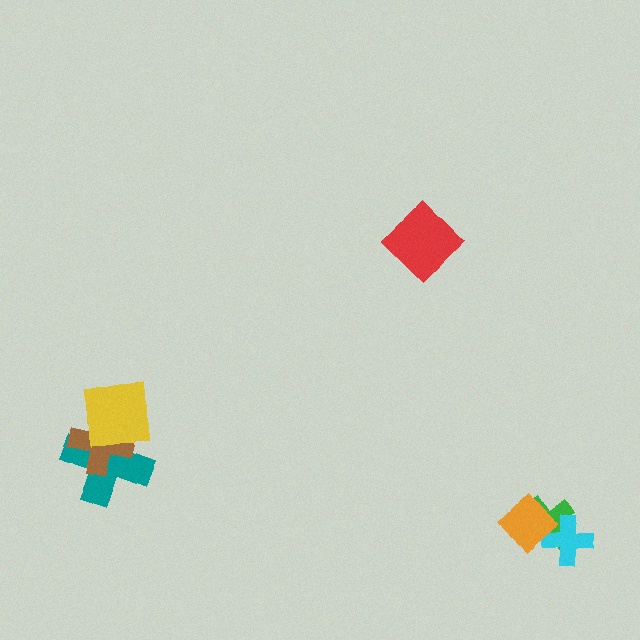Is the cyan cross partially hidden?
Yes, it is partially covered by another shape.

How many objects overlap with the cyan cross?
2 objects overlap with the cyan cross.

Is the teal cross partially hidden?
Yes, it is partially covered by another shape.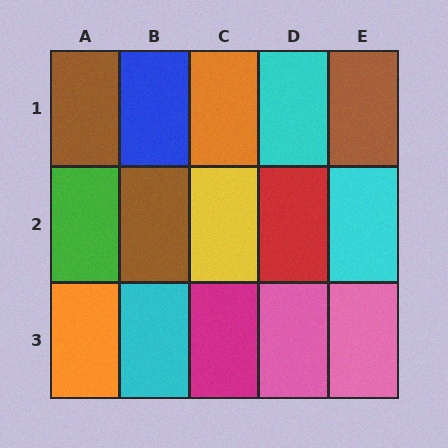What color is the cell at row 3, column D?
Pink.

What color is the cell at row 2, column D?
Red.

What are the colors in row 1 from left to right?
Brown, blue, orange, cyan, brown.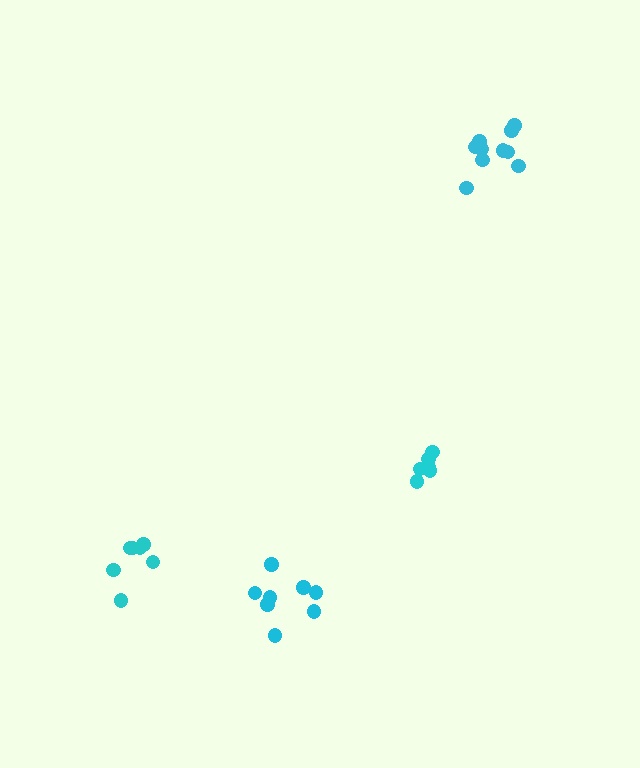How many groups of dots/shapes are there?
There are 4 groups.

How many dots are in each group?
Group 1: 10 dots, Group 2: 8 dots, Group 3: 7 dots, Group 4: 6 dots (31 total).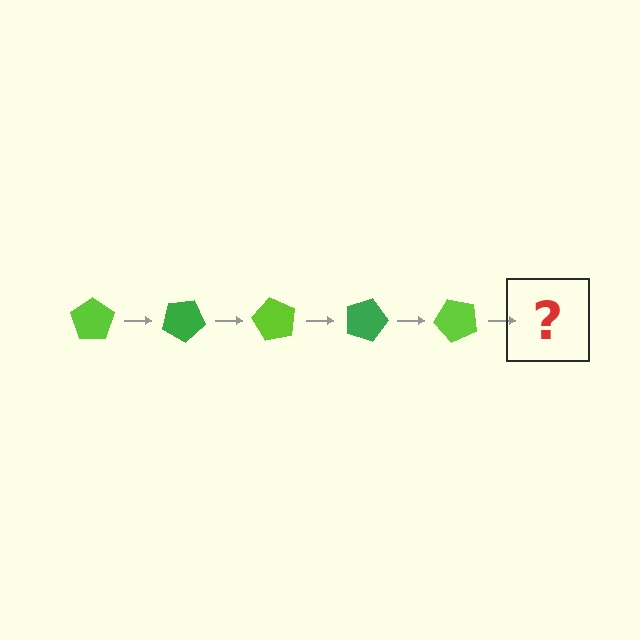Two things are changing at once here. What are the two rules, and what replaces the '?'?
The two rules are that it rotates 30 degrees each step and the color cycles through lime and green. The '?' should be a green pentagon, rotated 150 degrees from the start.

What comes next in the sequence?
The next element should be a green pentagon, rotated 150 degrees from the start.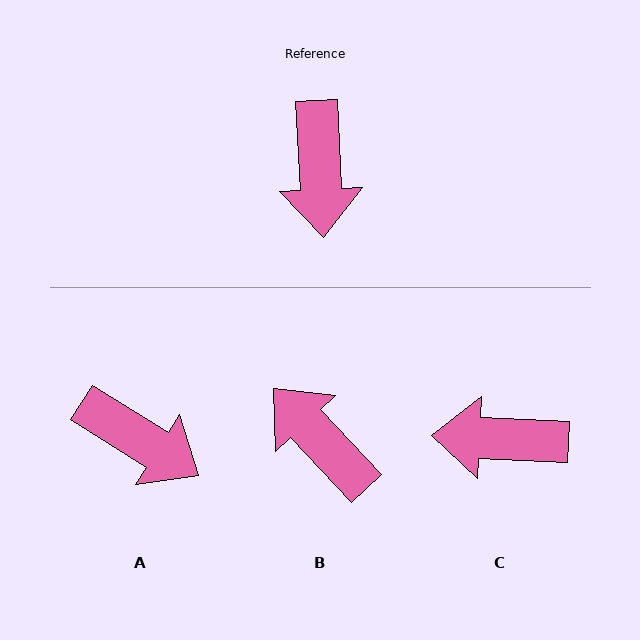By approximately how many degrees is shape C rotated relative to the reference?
Approximately 96 degrees clockwise.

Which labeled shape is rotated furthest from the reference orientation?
B, about 140 degrees away.